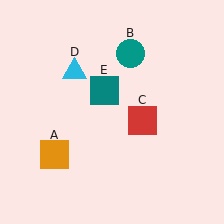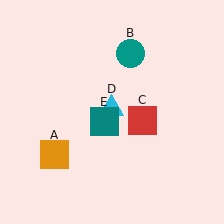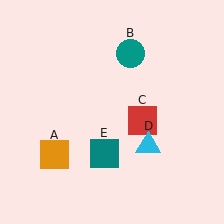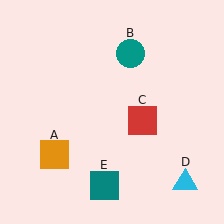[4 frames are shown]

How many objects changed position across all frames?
2 objects changed position: cyan triangle (object D), teal square (object E).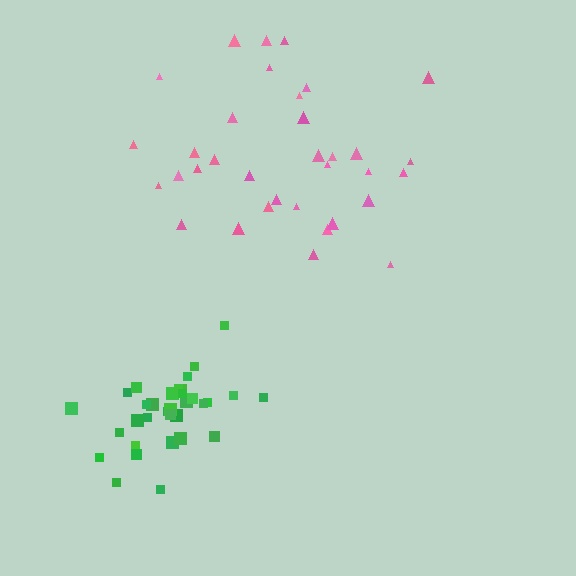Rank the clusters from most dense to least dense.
green, pink.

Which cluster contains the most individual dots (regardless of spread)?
Pink (34).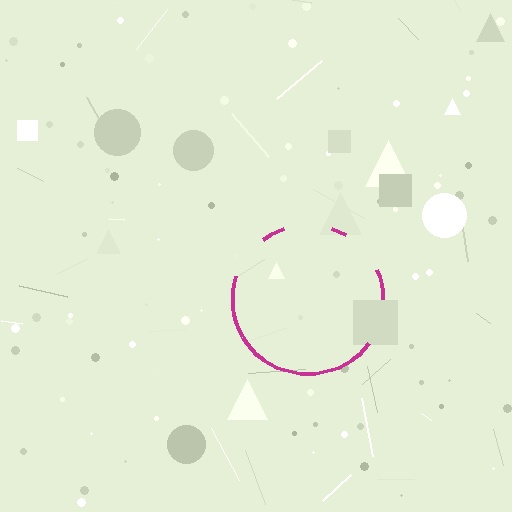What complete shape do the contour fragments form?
The contour fragments form a circle.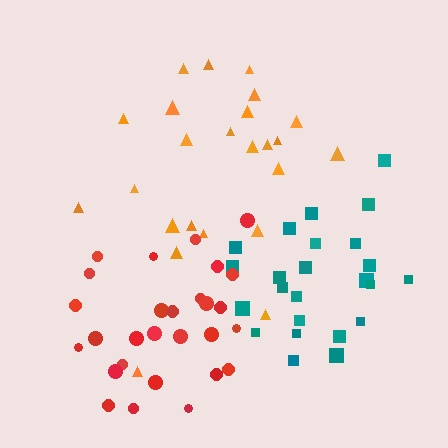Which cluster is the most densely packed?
Teal.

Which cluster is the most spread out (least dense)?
Red.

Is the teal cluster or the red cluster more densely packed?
Teal.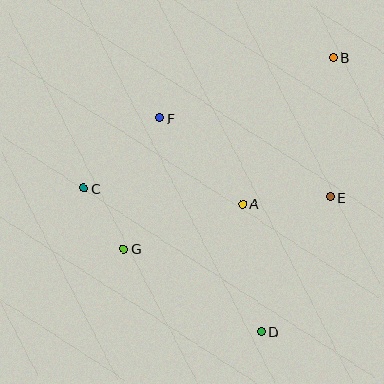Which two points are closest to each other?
Points C and G are closest to each other.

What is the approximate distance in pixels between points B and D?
The distance between B and D is approximately 283 pixels.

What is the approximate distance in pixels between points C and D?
The distance between C and D is approximately 228 pixels.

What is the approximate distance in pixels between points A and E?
The distance between A and E is approximately 88 pixels.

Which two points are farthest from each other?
Points B and G are farthest from each other.